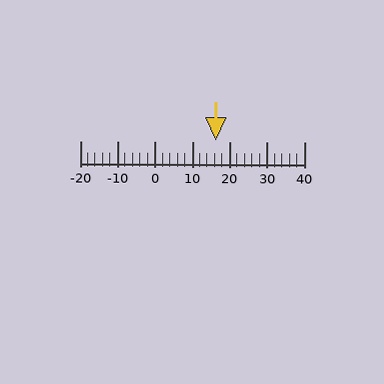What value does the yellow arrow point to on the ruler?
The yellow arrow points to approximately 16.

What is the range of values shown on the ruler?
The ruler shows values from -20 to 40.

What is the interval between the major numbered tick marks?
The major tick marks are spaced 10 units apart.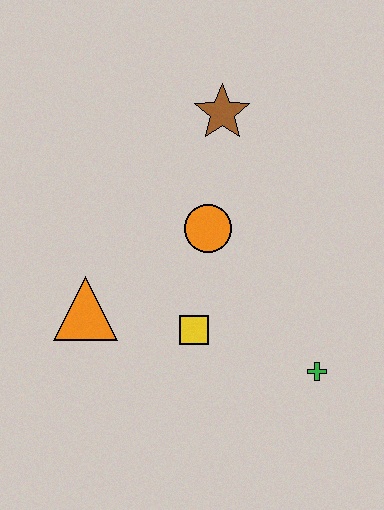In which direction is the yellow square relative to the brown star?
The yellow square is below the brown star.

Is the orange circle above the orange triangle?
Yes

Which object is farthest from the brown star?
The green cross is farthest from the brown star.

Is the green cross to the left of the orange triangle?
No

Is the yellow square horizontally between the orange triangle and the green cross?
Yes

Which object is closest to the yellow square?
The orange circle is closest to the yellow square.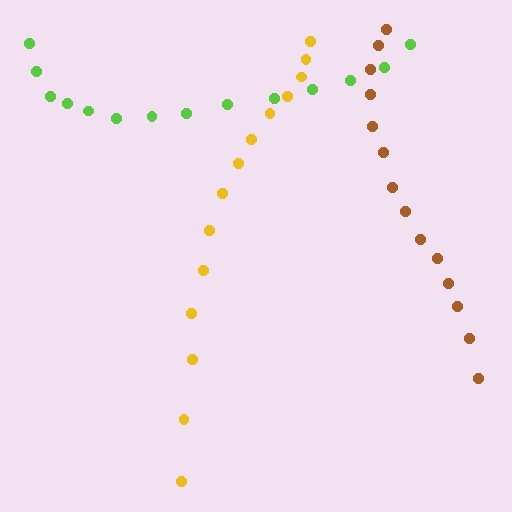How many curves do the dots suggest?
There are 3 distinct paths.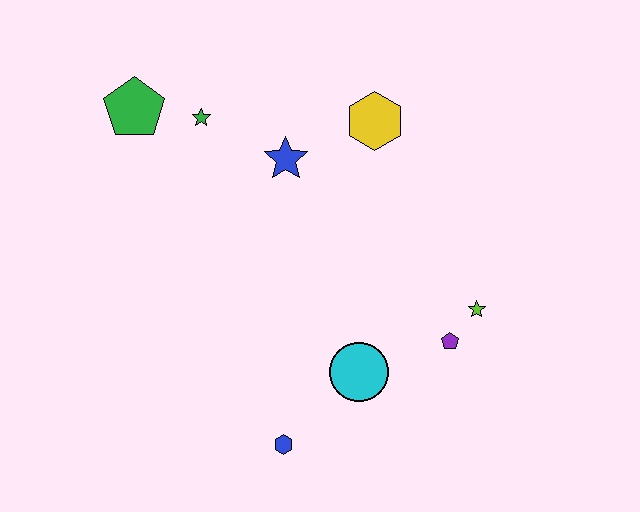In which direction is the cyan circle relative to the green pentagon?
The cyan circle is below the green pentagon.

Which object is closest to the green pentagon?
The green star is closest to the green pentagon.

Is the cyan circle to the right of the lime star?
No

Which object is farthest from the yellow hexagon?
The blue hexagon is farthest from the yellow hexagon.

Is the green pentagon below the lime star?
No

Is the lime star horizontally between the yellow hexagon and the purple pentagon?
No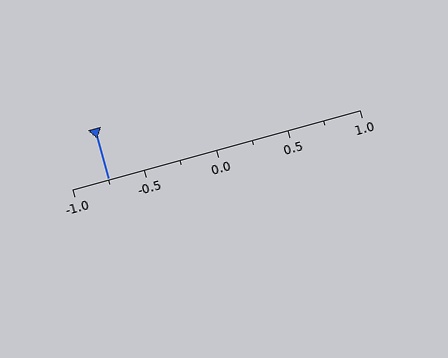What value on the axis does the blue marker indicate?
The marker indicates approximately -0.75.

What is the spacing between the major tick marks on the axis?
The major ticks are spaced 0.5 apart.